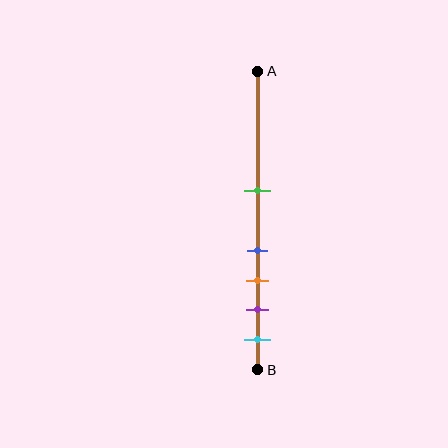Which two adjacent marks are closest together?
The blue and orange marks are the closest adjacent pair.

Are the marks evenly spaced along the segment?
No, the marks are not evenly spaced.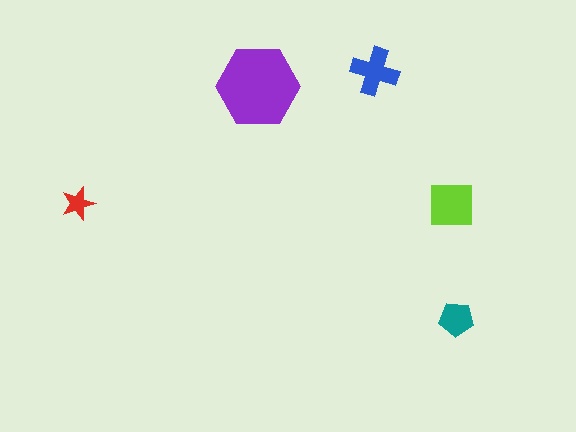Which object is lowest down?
The teal pentagon is bottommost.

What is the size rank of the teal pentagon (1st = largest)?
4th.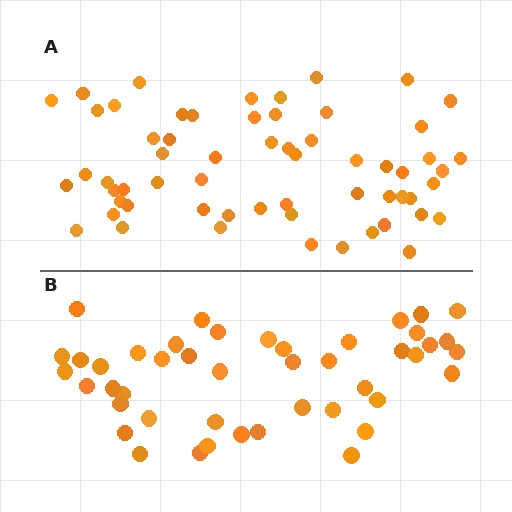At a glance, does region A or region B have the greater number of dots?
Region A (the top region) has more dots.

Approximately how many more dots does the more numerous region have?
Region A has approximately 15 more dots than region B.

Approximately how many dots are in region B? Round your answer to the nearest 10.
About 40 dots. (The exact count is 45, which rounds to 40.)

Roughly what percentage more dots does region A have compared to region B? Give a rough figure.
About 35% more.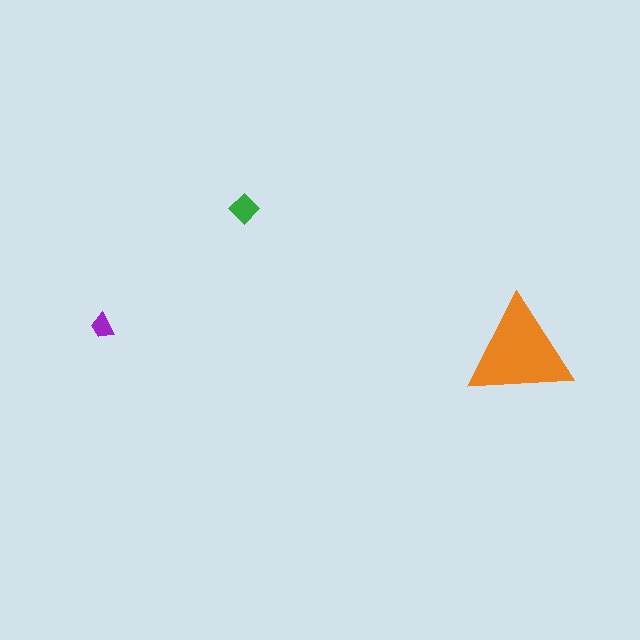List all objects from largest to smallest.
The orange triangle, the green diamond, the purple trapezoid.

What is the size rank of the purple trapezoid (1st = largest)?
3rd.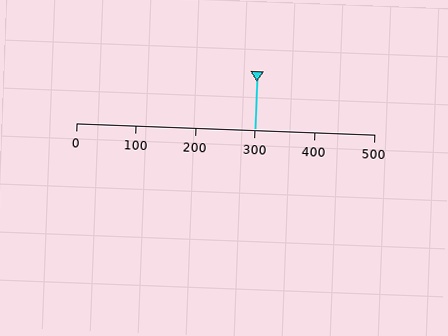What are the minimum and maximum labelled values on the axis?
The axis runs from 0 to 500.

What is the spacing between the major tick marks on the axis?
The major ticks are spaced 100 apart.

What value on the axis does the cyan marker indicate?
The marker indicates approximately 300.